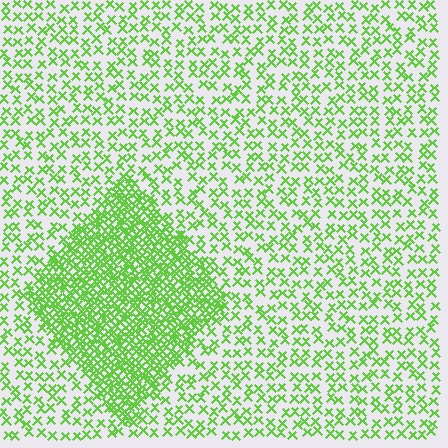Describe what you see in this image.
The image contains small lime elements arranged at two different densities. A diamond-shaped region is visible where the elements are more densely packed than the surrounding area.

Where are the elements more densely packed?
The elements are more densely packed inside the diamond boundary.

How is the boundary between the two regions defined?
The boundary is defined by a change in element density (approximately 2.8x ratio). All elements are the same color, size, and shape.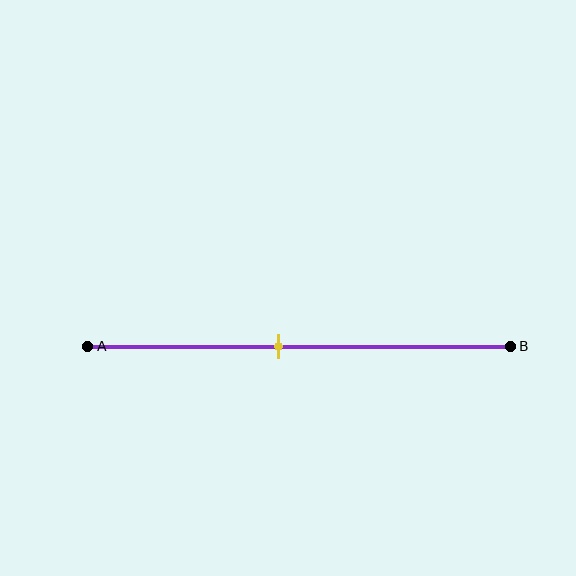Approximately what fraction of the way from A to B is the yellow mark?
The yellow mark is approximately 45% of the way from A to B.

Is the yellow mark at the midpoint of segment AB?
No, the mark is at about 45% from A, not at the 50% midpoint.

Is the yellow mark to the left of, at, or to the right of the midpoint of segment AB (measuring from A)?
The yellow mark is to the left of the midpoint of segment AB.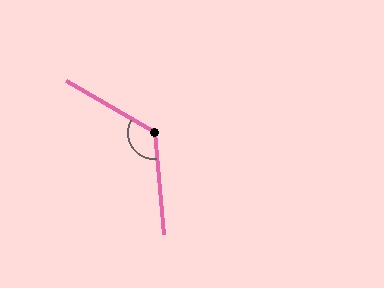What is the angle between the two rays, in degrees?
Approximately 126 degrees.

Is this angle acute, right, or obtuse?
It is obtuse.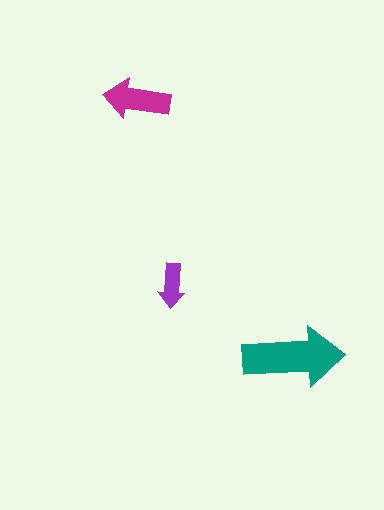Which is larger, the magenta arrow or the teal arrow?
The teal one.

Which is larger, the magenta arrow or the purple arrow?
The magenta one.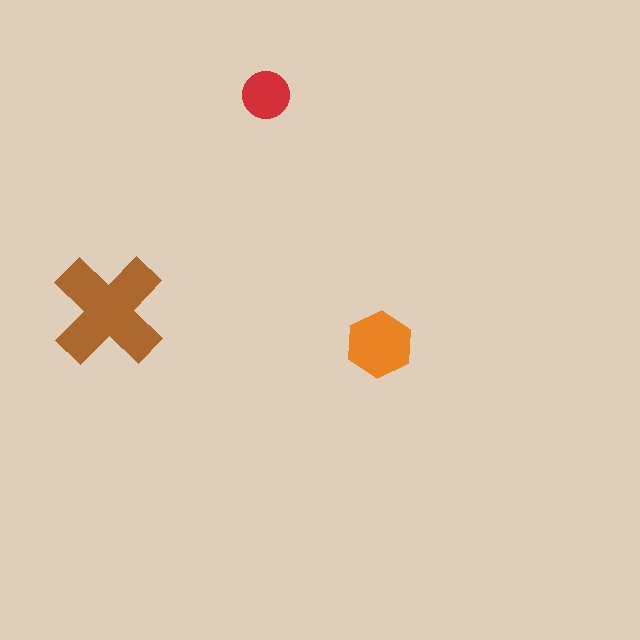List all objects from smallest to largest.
The red circle, the orange hexagon, the brown cross.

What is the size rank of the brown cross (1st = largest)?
1st.